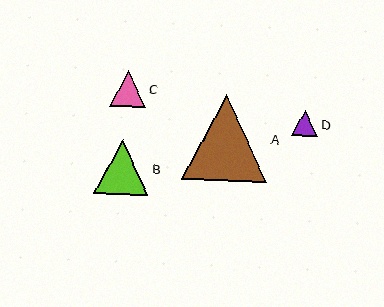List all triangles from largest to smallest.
From largest to smallest: A, B, C, D.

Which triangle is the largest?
Triangle A is the largest with a size of approximately 85 pixels.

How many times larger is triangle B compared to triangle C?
Triangle B is approximately 1.5 times the size of triangle C.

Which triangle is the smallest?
Triangle D is the smallest with a size of approximately 26 pixels.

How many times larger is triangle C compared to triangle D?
Triangle C is approximately 1.4 times the size of triangle D.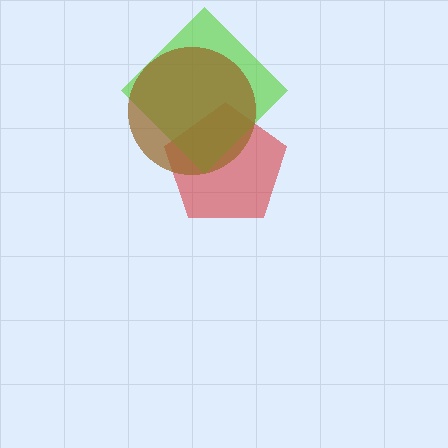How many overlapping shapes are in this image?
There are 3 overlapping shapes in the image.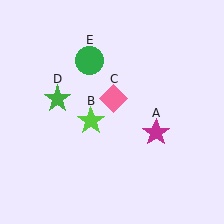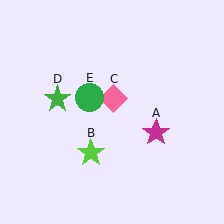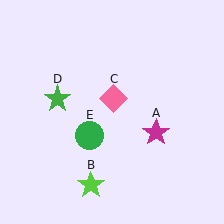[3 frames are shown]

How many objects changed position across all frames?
2 objects changed position: lime star (object B), green circle (object E).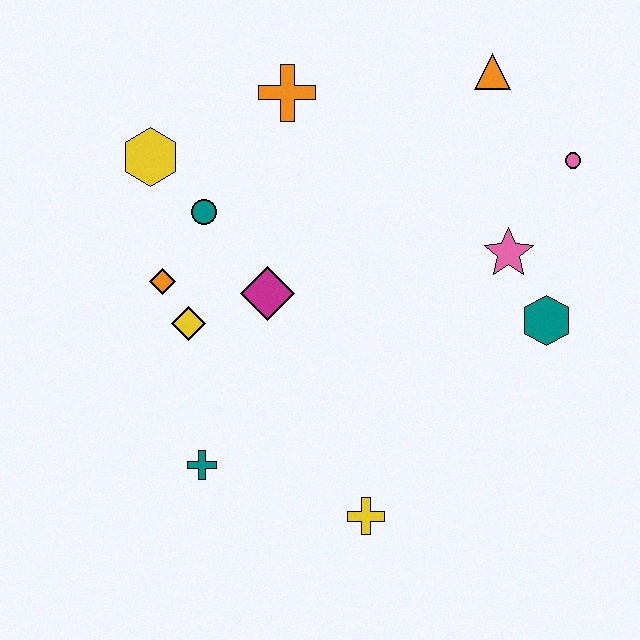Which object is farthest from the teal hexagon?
The yellow hexagon is farthest from the teal hexagon.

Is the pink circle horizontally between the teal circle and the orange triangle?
No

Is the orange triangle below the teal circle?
No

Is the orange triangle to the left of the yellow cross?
No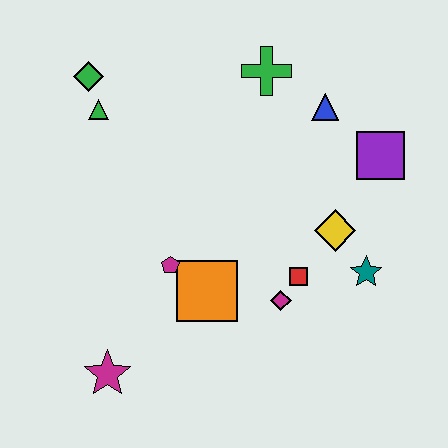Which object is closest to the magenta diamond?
The red square is closest to the magenta diamond.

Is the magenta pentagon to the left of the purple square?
Yes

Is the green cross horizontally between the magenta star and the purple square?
Yes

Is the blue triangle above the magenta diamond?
Yes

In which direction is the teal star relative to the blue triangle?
The teal star is below the blue triangle.